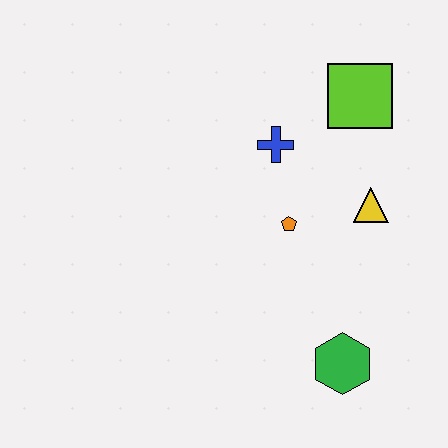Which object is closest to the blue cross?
The orange pentagon is closest to the blue cross.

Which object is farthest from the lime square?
The green hexagon is farthest from the lime square.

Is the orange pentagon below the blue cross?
Yes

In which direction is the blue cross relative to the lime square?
The blue cross is to the left of the lime square.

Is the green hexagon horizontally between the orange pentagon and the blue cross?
No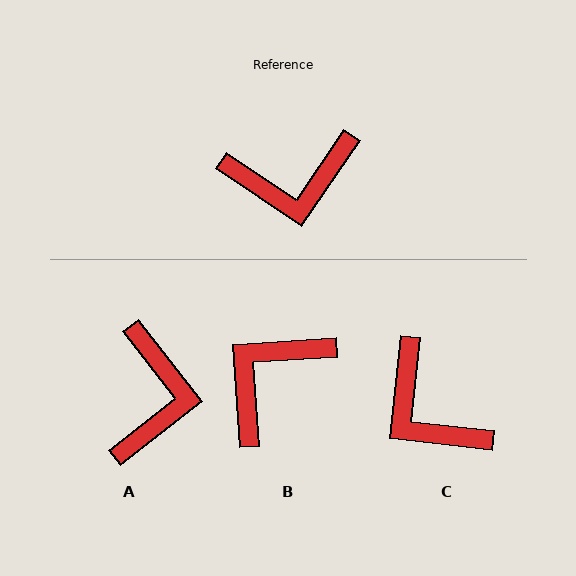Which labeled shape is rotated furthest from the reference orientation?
B, about 142 degrees away.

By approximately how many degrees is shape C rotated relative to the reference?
Approximately 62 degrees clockwise.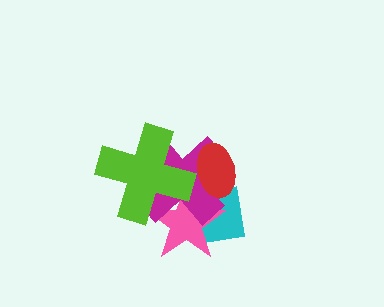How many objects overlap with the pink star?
4 objects overlap with the pink star.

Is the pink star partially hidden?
Yes, it is partially covered by another shape.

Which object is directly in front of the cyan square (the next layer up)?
The pink star is directly in front of the cyan square.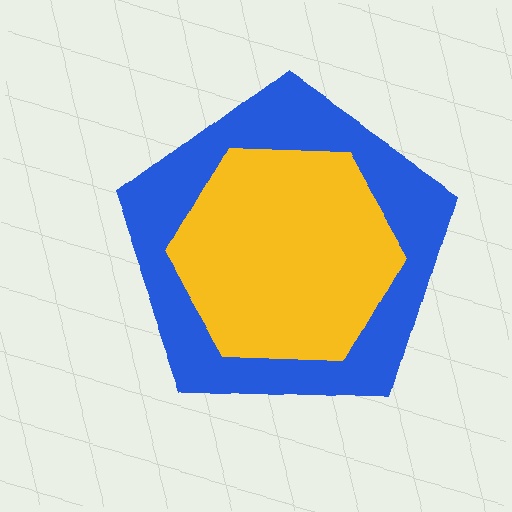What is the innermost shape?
The yellow hexagon.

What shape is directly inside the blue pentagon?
The yellow hexagon.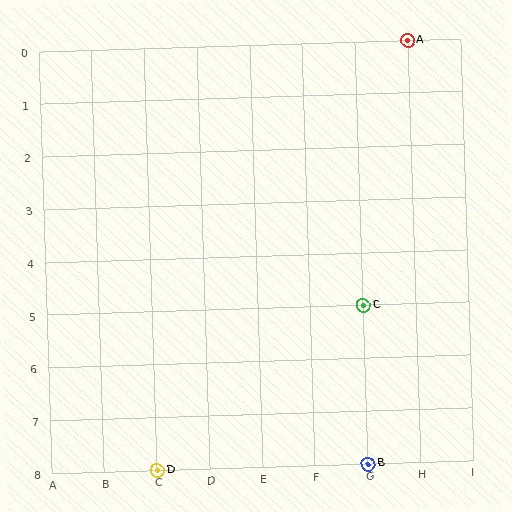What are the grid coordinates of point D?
Point D is at grid coordinates (C, 8).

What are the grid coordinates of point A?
Point A is at grid coordinates (H, 0).